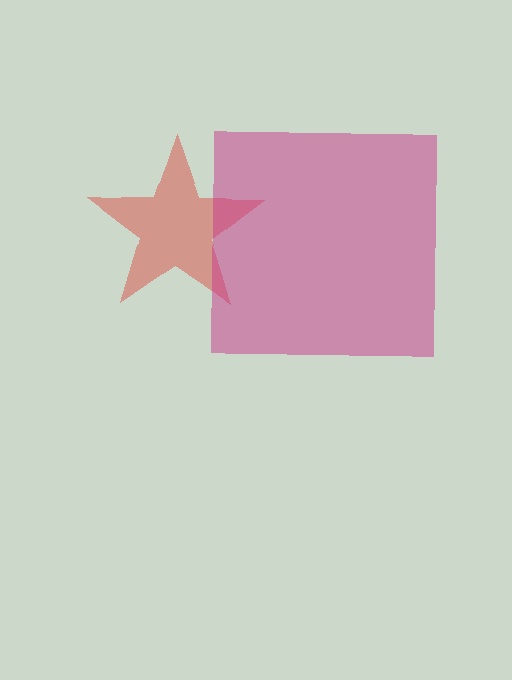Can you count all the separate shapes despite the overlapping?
Yes, there are 2 separate shapes.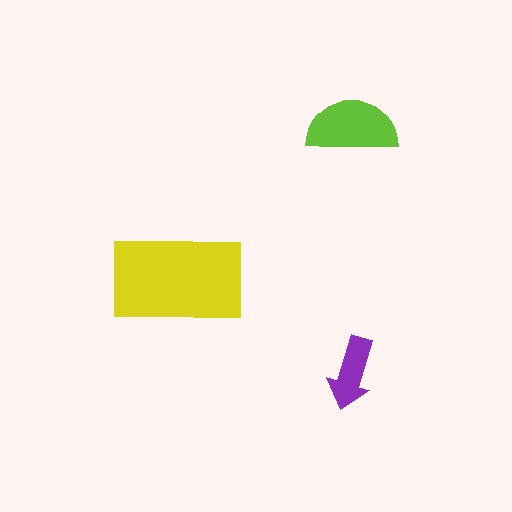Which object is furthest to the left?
The yellow rectangle is leftmost.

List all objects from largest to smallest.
The yellow rectangle, the lime semicircle, the purple arrow.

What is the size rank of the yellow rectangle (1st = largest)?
1st.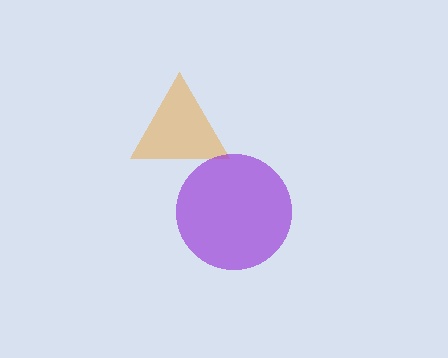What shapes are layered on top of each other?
The layered shapes are: an orange triangle, a purple circle.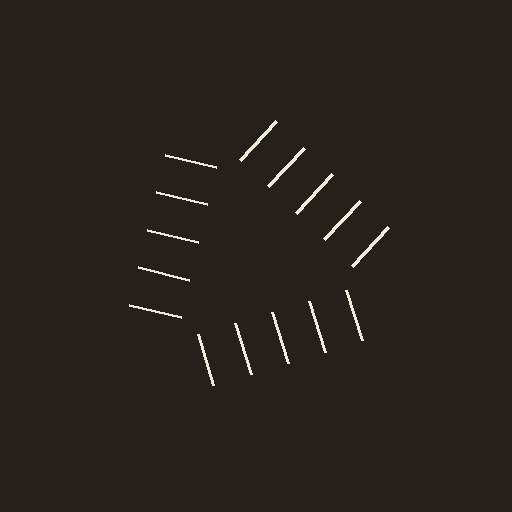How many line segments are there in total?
15 — 5 along each of the 3 edges.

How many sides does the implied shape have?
3 sides — the line-ends trace a triangle.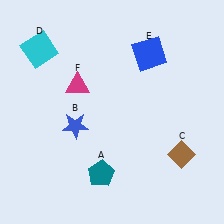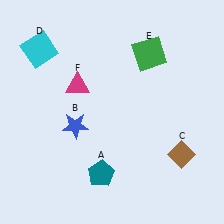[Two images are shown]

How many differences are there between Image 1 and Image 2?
There is 1 difference between the two images.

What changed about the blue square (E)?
In Image 1, E is blue. In Image 2, it changed to green.